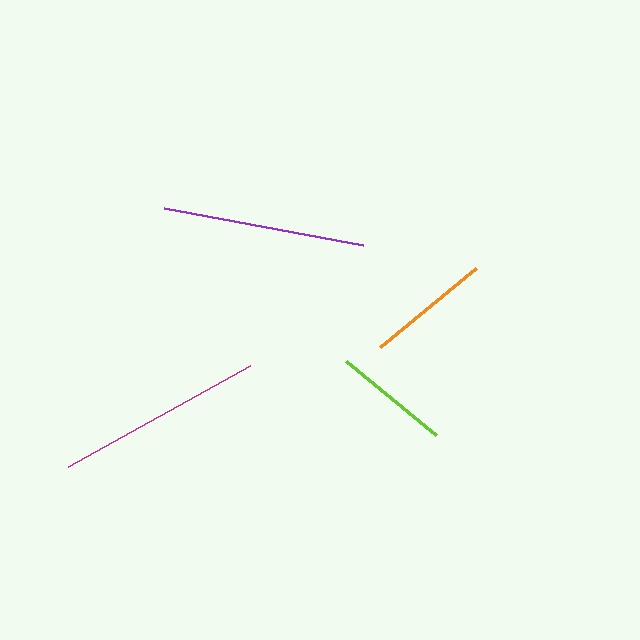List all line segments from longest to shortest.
From longest to shortest: magenta, purple, orange, lime.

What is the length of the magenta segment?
The magenta segment is approximately 207 pixels long.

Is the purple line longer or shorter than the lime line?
The purple line is longer than the lime line.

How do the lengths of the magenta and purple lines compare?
The magenta and purple lines are approximately the same length.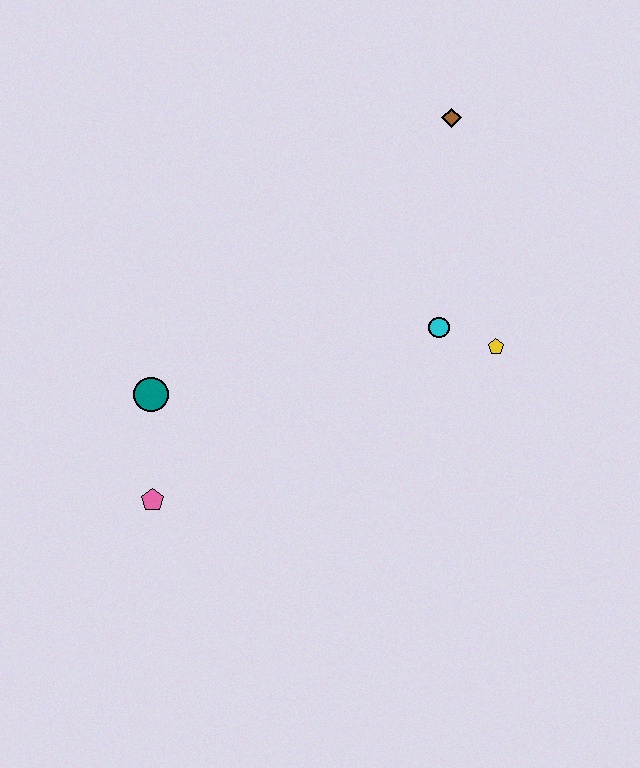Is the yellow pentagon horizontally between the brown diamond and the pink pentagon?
No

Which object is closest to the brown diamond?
The cyan circle is closest to the brown diamond.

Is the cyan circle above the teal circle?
Yes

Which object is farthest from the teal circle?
The brown diamond is farthest from the teal circle.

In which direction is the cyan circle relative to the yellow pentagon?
The cyan circle is to the left of the yellow pentagon.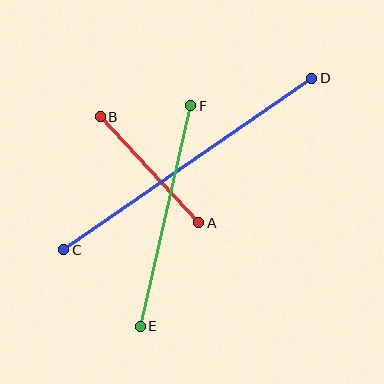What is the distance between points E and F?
The distance is approximately 226 pixels.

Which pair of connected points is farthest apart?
Points C and D are farthest apart.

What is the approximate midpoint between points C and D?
The midpoint is at approximately (188, 164) pixels.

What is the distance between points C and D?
The distance is approximately 301 pixels.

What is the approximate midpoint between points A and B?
The midpoint is at approximately (150, 170) pixels.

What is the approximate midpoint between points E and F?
The midpoint is at approximately (166, 216) pixels.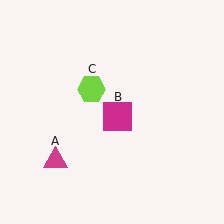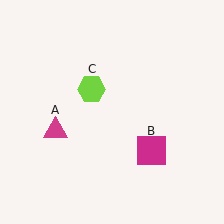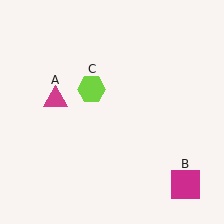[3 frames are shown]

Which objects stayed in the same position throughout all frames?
Lime hexagon (object C) remained stationary.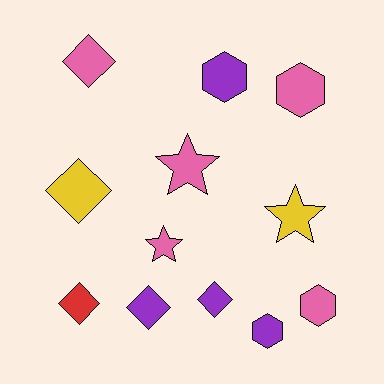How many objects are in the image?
There are 12 objects.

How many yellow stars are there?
There is 1 yellow star.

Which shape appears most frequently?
Diamond, with 5 objects.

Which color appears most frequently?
Pink, with 5 objects.